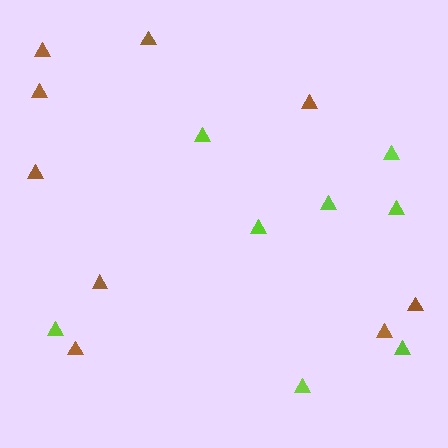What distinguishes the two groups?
There are 2 groups: one group of brown triangles (9) and one group of lime triangles (8).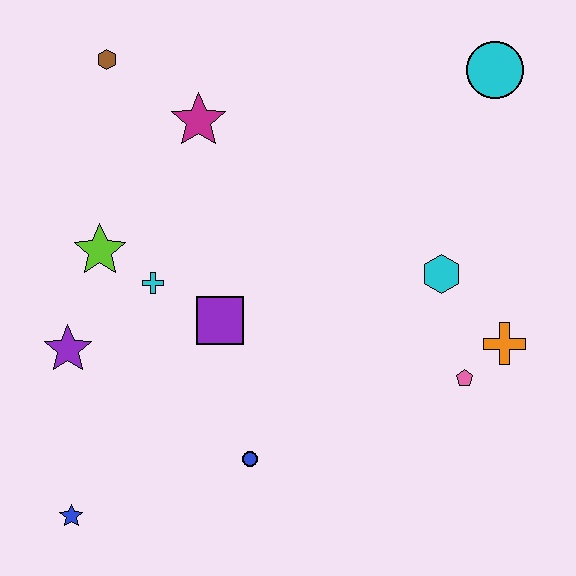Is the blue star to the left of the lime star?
Yes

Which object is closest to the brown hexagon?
The magenta star is closest to the brown hexagon.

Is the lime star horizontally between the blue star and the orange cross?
Yes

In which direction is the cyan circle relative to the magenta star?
The cyan circle is to the right of the magenta star.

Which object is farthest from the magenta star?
The blue star is farthest from the magenta star.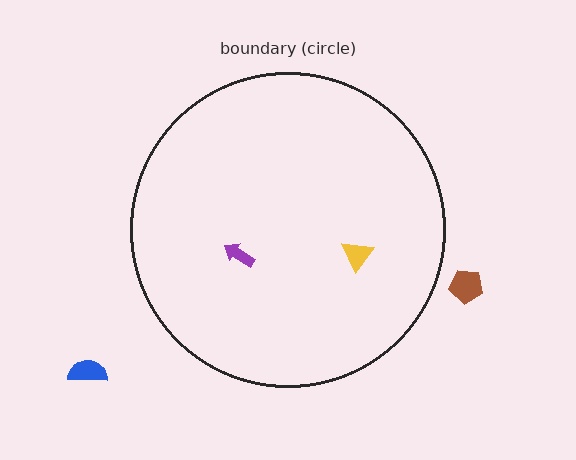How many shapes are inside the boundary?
2 inside, 2 outside.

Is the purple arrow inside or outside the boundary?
Inside.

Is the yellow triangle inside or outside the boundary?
Inside.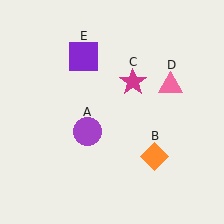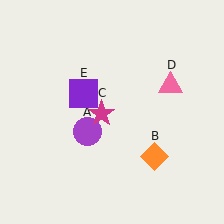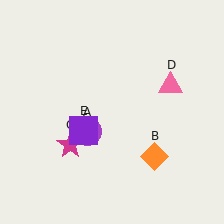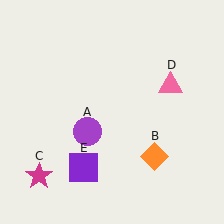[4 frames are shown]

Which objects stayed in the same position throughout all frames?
Purple circle (object A) and orange diamond (object B) and pink triangle (object D) remained stationary.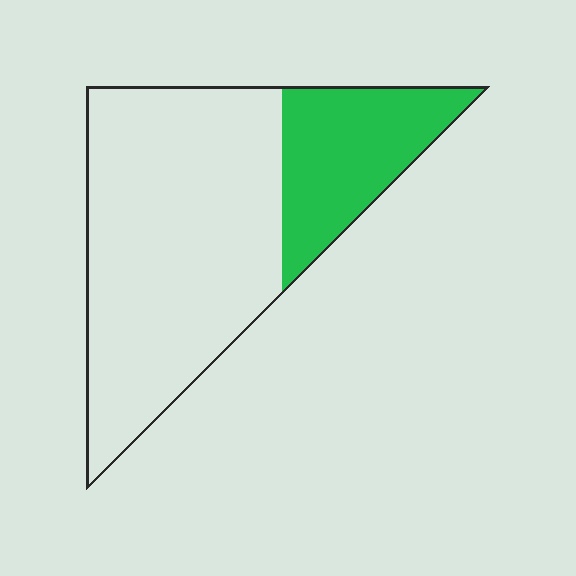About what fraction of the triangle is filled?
About one quarter (1/4).